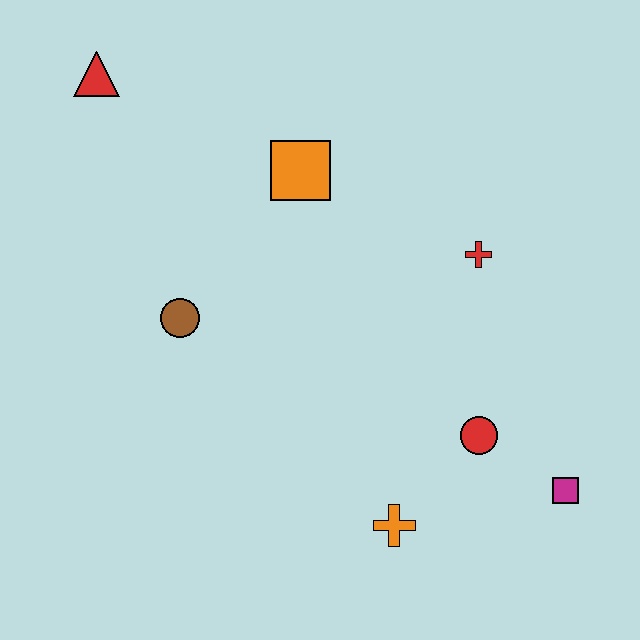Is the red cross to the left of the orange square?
No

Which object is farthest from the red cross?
The red triangle is farthest from the red cross.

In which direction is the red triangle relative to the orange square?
The red triangle is to the left of the orange square.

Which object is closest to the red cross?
The red circle is closest to the red cross.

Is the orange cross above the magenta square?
No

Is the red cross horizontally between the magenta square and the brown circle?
Yes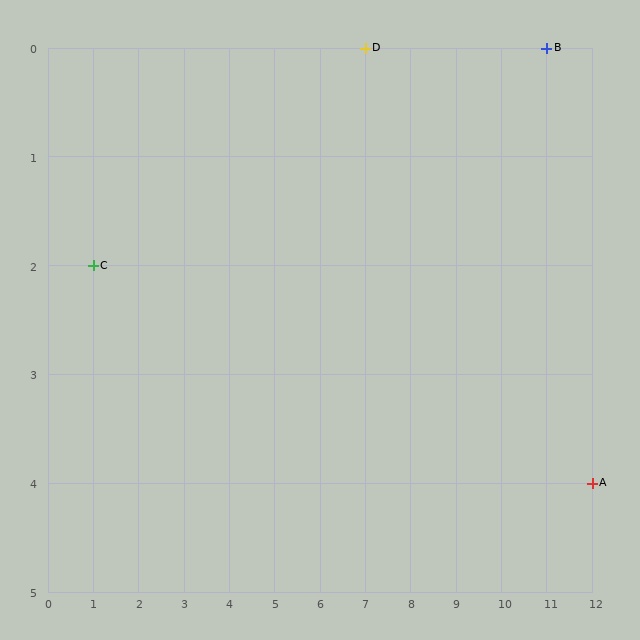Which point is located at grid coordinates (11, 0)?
Point B is at (11, 0).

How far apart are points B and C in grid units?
Points B and C are 10 columns and 2 rows apart (about 10.2 grid units diagonally).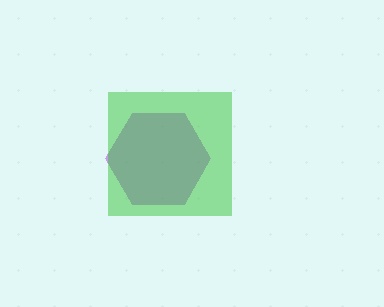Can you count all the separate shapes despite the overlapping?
Yes, there are 2 separate shapes.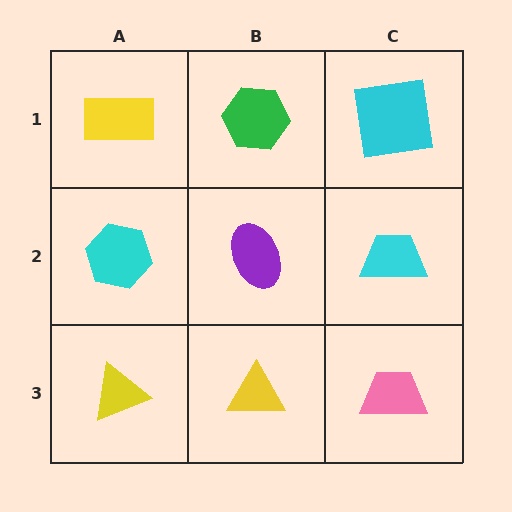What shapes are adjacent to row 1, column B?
A purple ellipse (row 2, column B), a yellow rectangle (row 1, column A), a cyan square (row 1, column C).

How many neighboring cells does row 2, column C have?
3.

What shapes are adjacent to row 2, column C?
A cyan square (row 1, column C), a pink trapezoid (row 3, column C), a purple ellipse (row 2, column B).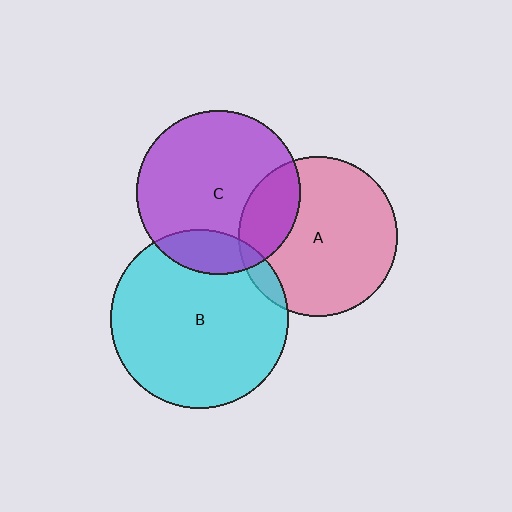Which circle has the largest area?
Circle B (cyan).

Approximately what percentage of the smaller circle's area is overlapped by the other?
Approximately 15%.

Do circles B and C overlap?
Yes.